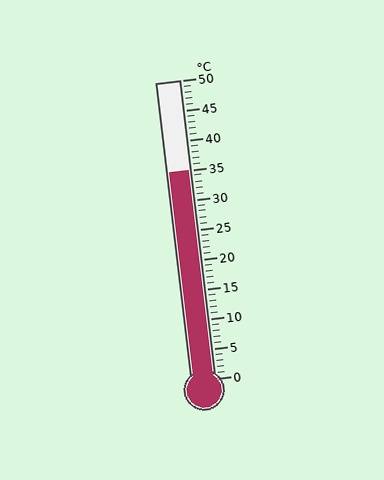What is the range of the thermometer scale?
The thermometer scale ranges from 0°C to 50°C.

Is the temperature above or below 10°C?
The temperature is above 10°C.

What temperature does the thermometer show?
The thermometer shows approximately 35°C.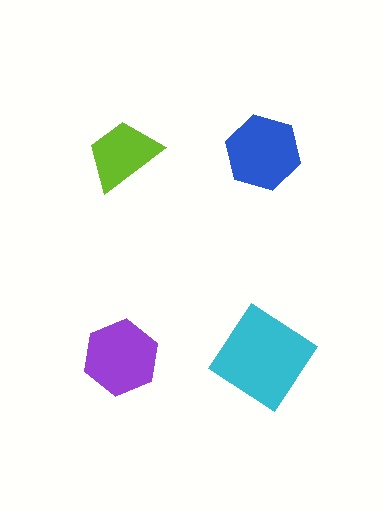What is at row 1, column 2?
A blue hexagon.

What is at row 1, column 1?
A lime trapezoid.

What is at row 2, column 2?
A cyan diamond.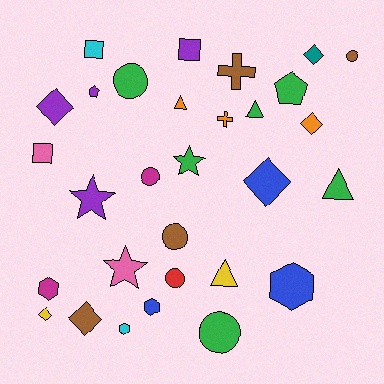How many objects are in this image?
There are 30 objects.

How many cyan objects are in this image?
There are 2 cyan objects.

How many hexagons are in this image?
There are 4 hexagons.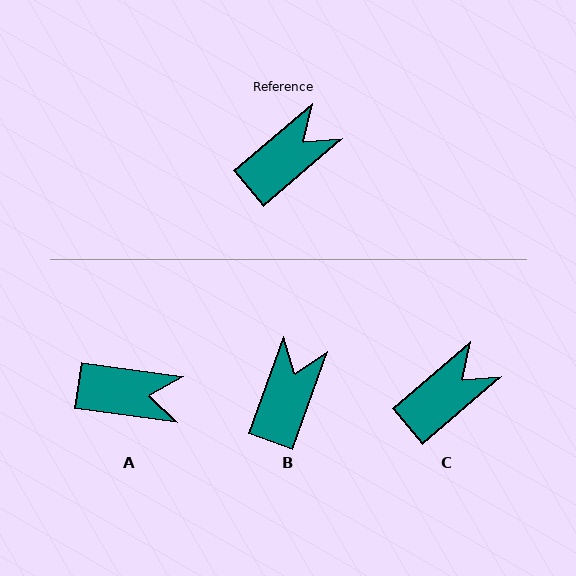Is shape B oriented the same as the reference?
No, it is off by about 30 degrees.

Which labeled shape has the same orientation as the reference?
C.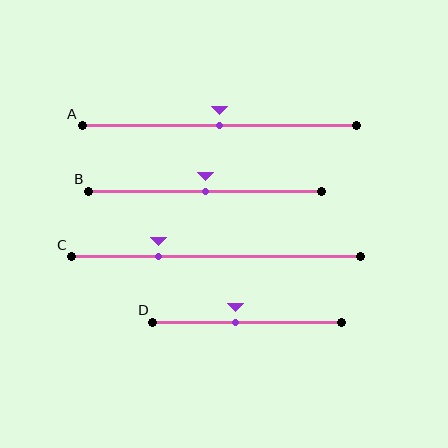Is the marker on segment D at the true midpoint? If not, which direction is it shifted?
No, the marker on segment D is shifted to the left by about 6% of the segment length.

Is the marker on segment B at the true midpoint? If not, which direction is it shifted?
Yes, the marker on segment B is at the true midpoint.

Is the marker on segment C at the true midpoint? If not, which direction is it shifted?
No, the marker on segment C is shifted to the left by about 20% of the segment length.